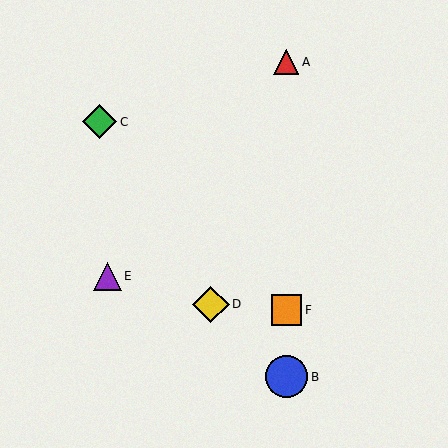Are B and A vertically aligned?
Yes, both are at x≈286.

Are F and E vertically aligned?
No, F is at x≈286 and E is at x≈108.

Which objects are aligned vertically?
Objects A, B, F are aligned vertically.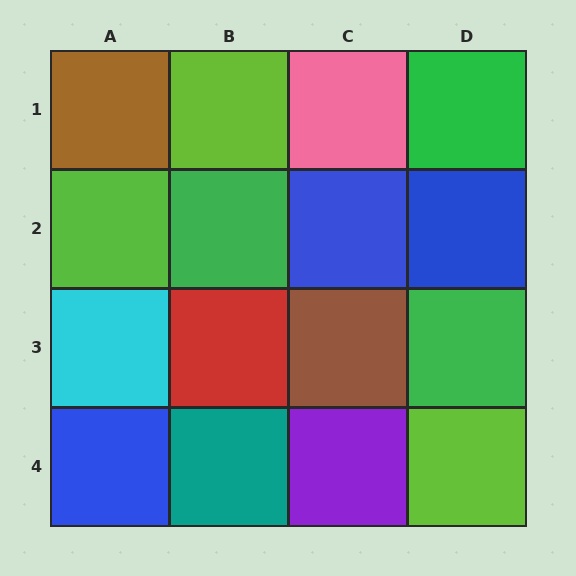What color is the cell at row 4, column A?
Blue.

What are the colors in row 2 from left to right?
Lime, green, blue, blue.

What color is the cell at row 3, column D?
Green.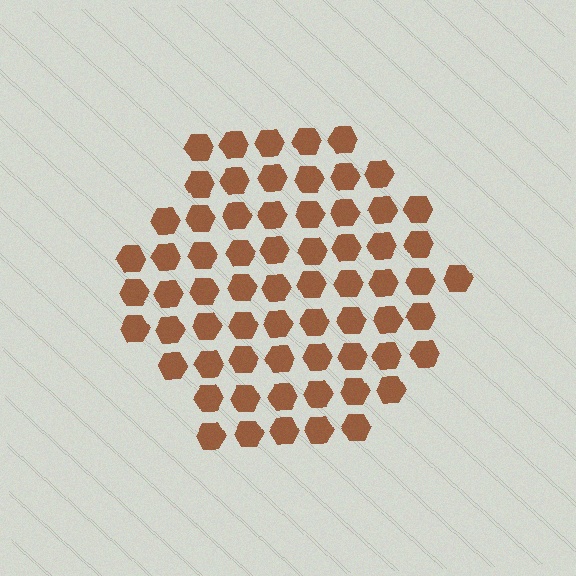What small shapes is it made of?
It is made of small hexagons.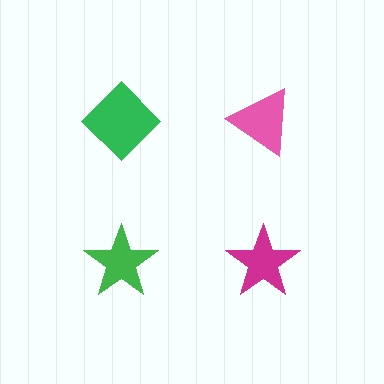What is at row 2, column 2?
A magenta star.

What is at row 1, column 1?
A green diamond.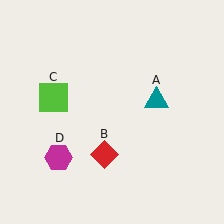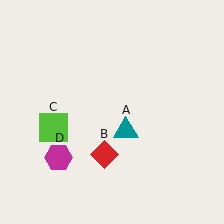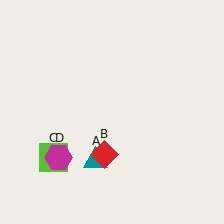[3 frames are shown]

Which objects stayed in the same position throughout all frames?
Red diamond (object B) and magenta hexagon (object D) remained stationary.